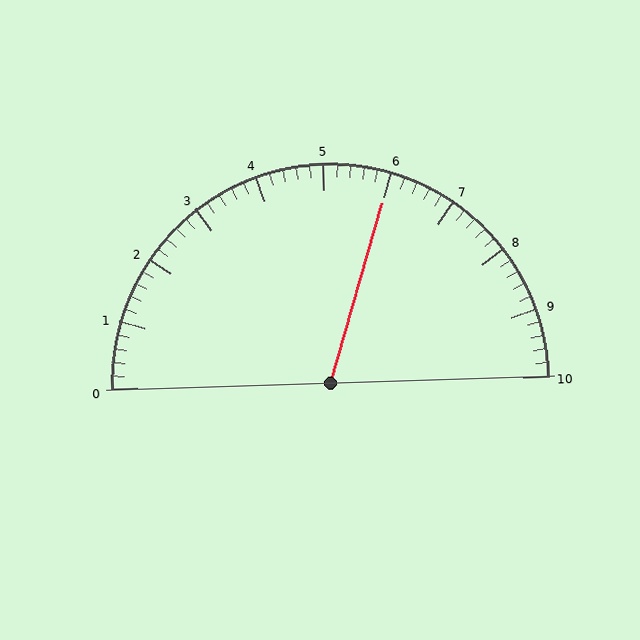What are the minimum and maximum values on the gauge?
The gauge ranges from 0 to 10.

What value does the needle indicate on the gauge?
The needle indicates approximately 6.0.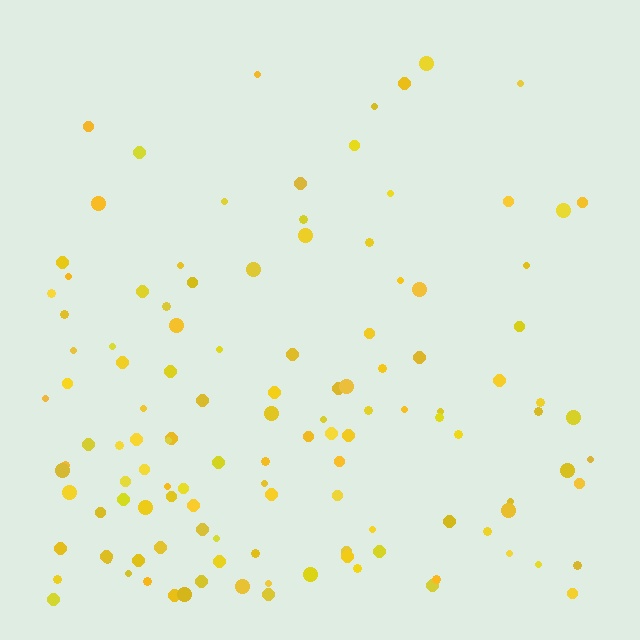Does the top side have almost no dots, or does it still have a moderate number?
Still a moderate number, just noticeably fewer than the bottom.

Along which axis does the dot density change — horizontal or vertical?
Vertical.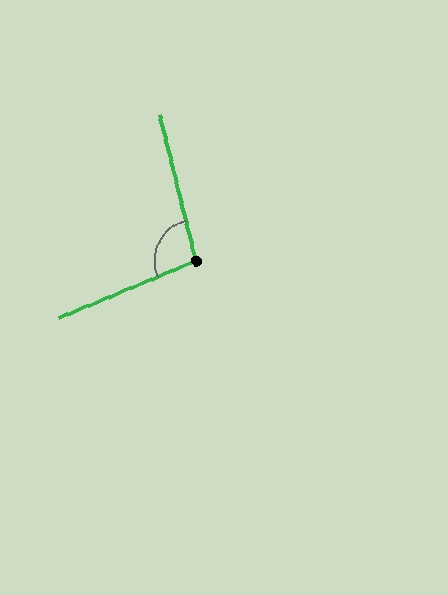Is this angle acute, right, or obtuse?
It is obtuse.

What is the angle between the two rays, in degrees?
Approximately 99 degrees.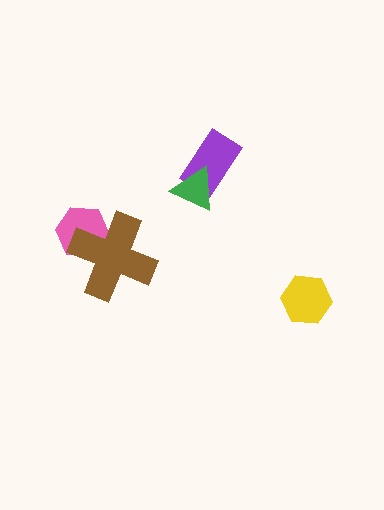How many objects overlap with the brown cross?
1 object overlaps with the brown cross.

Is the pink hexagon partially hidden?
Yes, it is partially covered by another shape.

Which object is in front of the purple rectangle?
The green triangle is in front of the purple rectangle.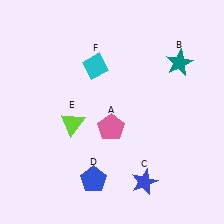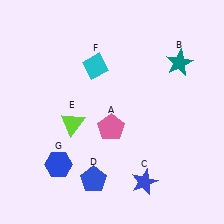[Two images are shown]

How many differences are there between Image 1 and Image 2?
There is 1 difference between the two images.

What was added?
A blue hexagon (G) was added in Image 2.